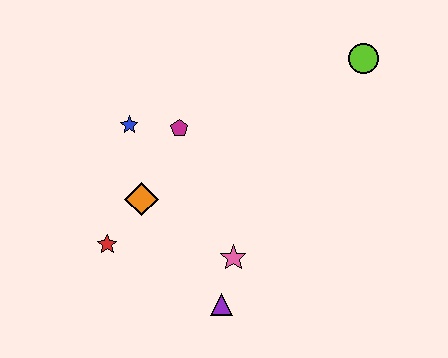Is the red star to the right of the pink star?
No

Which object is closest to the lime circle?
The magenta pentagon is closest to the lime circle.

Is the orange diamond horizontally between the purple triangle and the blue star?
Yes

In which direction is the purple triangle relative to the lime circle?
The purple triangle is below the lime circle.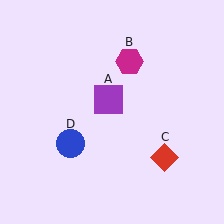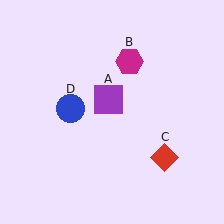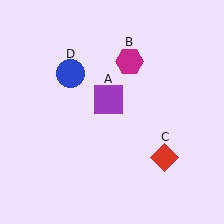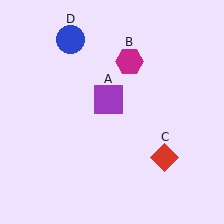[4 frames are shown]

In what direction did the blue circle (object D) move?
The blue circle (object D) moved up.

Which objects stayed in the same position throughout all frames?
Purple square (object A) and magenta hexagon (object B) and red diamond (object C) remained stationary.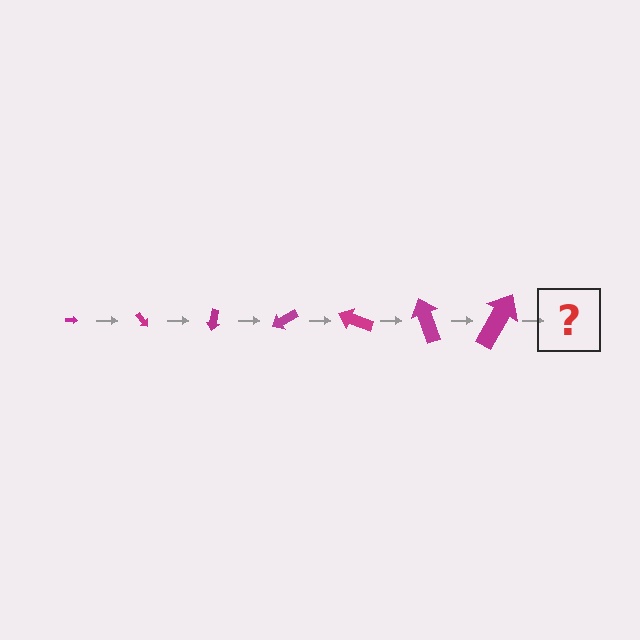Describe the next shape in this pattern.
It should be an arrow, larger than the previous one and rotated 350 degrees from the start.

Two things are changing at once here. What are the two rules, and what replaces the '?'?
The two rules are that the arrow grows larger each step and it rotates 50 degrees each step. The '?' should be an arrow, larger than the previous one and rotated 350 degrees from the start.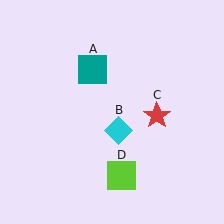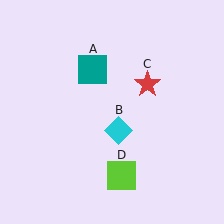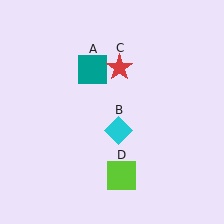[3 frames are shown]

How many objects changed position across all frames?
1 object changed position: red star (object C).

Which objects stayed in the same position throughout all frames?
Teal square (object A) and cyan diamond (object B) and lime square (object D) remained stationary.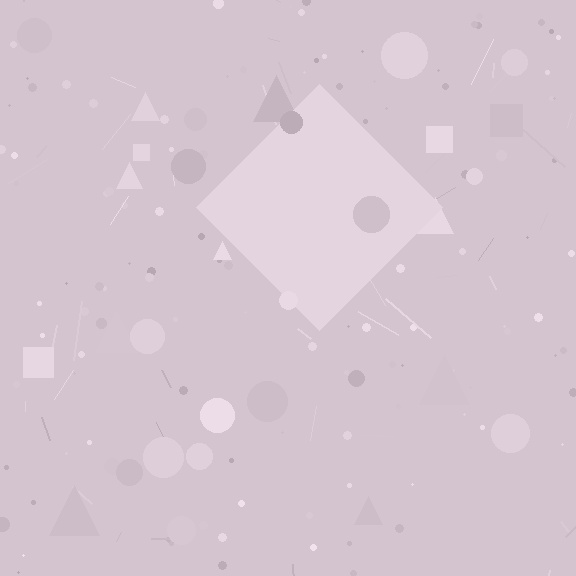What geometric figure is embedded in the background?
A diamond is embedded in the background.